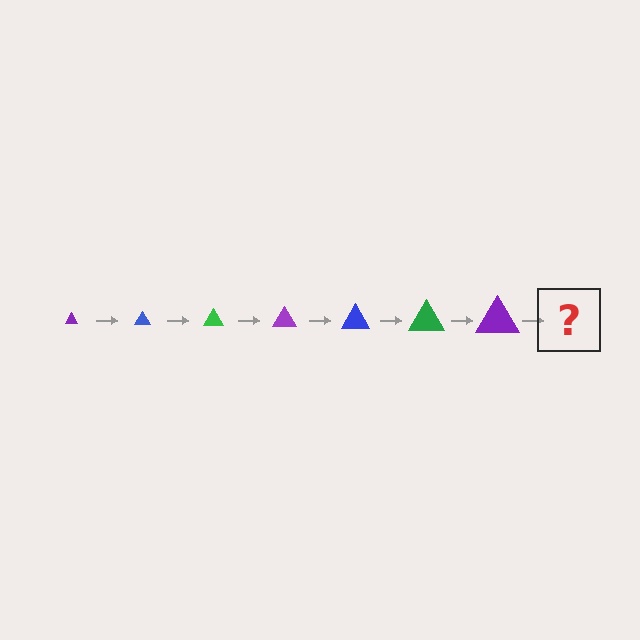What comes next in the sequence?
The next element should be a blue triangle, larger than the previous one.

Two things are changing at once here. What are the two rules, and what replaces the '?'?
The two rules are that the triangle grows larger each step and the color cycles through purple, blue, and green. The '?' should be a blue triangle, larger than the previous one.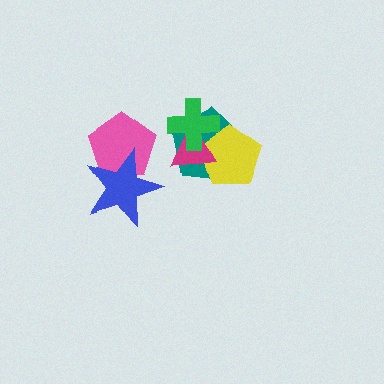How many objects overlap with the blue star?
1 object overlaps with the blue star.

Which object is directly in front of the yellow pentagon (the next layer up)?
The magenta triangle is directly in front of the yellow pentagon.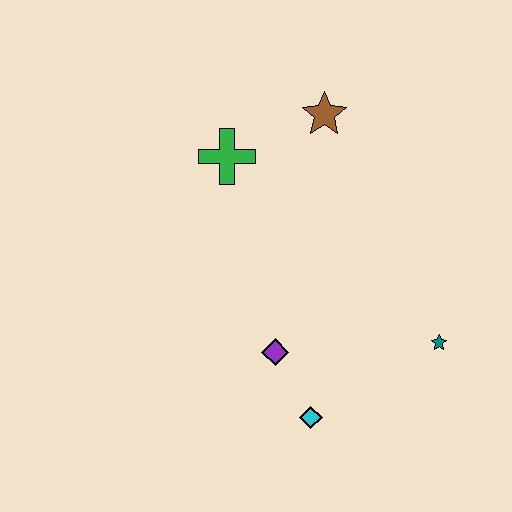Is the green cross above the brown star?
No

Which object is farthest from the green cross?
The teal star is farthest from the green cross.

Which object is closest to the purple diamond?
The cyan diamond is closest to the purple diamond.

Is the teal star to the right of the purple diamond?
Yes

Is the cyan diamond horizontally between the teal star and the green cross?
Yes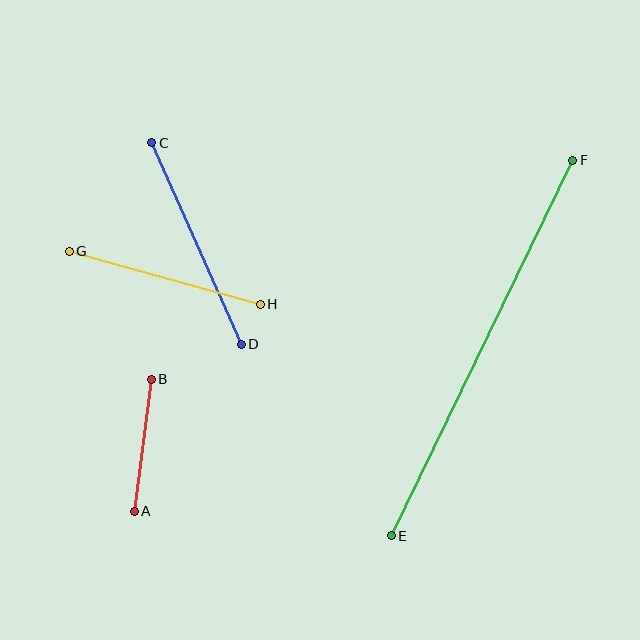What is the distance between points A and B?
The distance is approximately 133 pixels.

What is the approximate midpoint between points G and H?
The midpoint is at approximately (165, 278) pixels.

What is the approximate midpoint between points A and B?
The midpoint is at approximately (143, 445) pixels.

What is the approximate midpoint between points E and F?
The midpoint is at approximately (482, 348) pixels.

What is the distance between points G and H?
The distance is approximately 198 pixels.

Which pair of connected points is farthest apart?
Points E and F are farthest apart.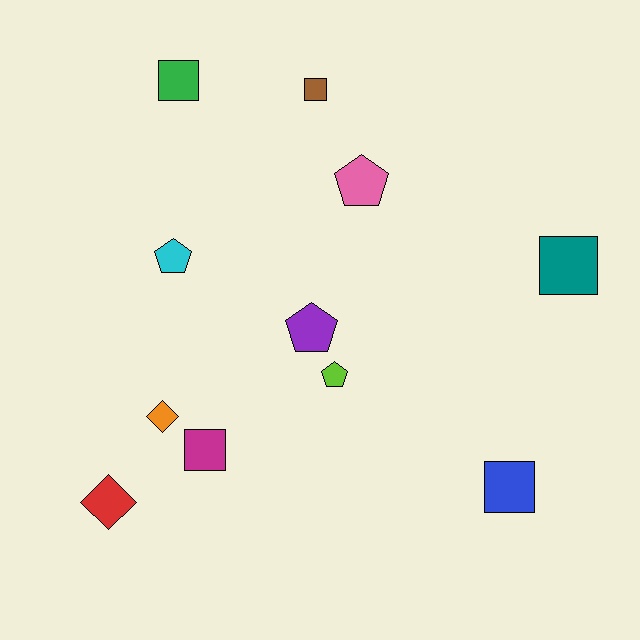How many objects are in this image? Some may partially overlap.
There are 11 objects.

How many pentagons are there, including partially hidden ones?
There are 4 pentagons.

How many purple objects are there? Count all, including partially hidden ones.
There is 1 purple object.